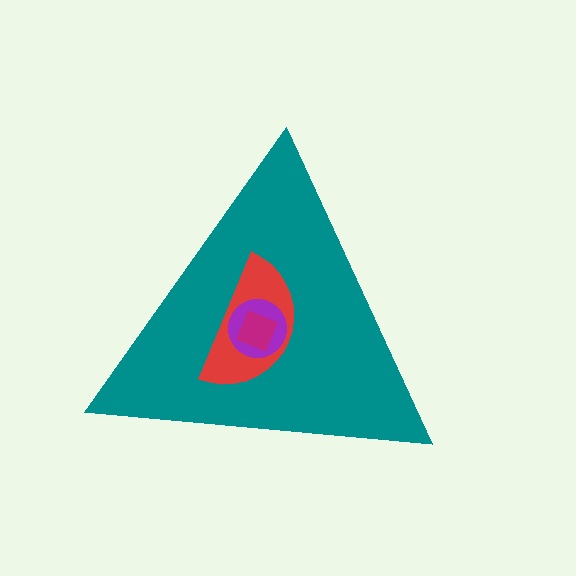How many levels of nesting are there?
4.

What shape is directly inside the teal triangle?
The red semicircle.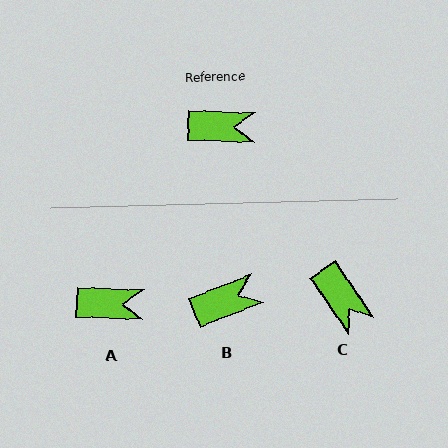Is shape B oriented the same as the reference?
No, it is off by about 23 degrees.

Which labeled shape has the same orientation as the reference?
A.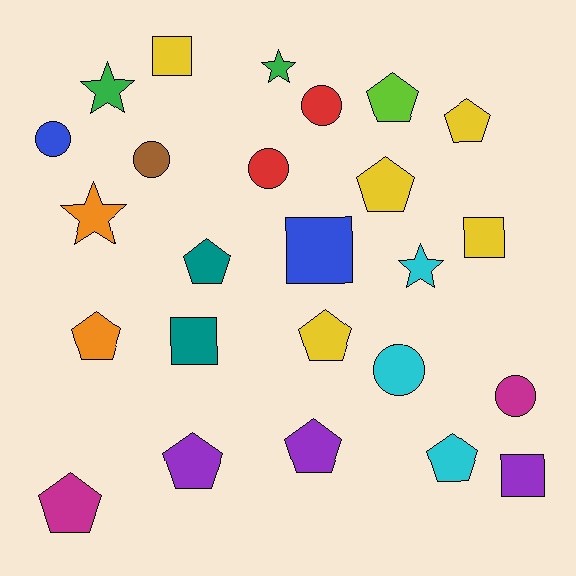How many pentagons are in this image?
There are 10 pentagons.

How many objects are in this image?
There are 25 objects.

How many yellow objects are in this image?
There are 5 yellow objects.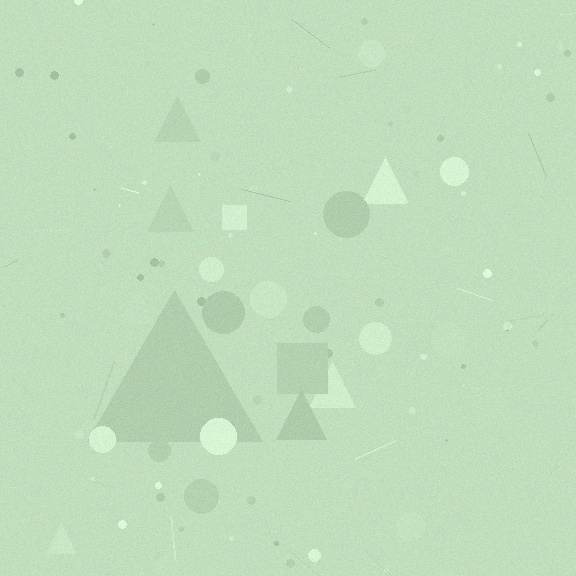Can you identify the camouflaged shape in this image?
The camouflaged shape is a triangle.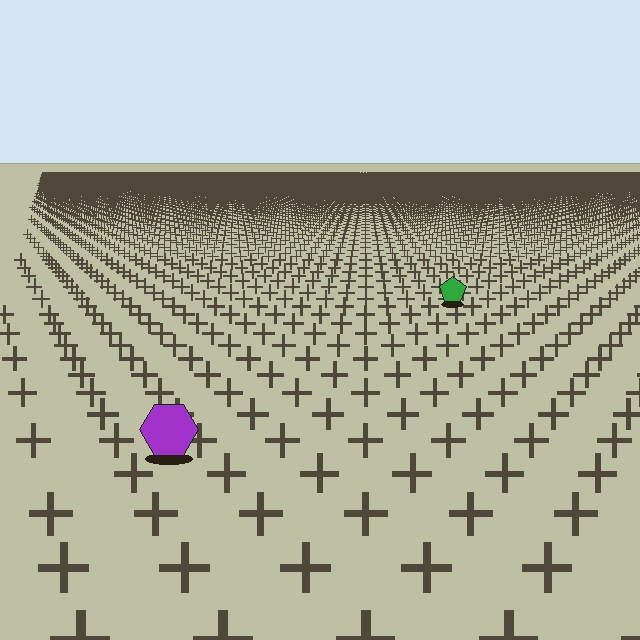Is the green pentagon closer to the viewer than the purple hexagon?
No. The purple hexagon is closer — you can tell from the texture gradient: the ground texture is coarser near it.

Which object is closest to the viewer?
The purple hexagon is closest. The texture marks near it are larger and more spread out.